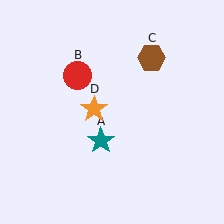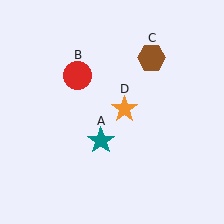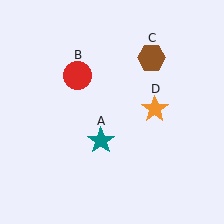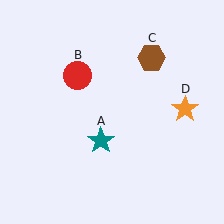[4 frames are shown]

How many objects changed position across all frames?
1 object changed position: orange star (object D).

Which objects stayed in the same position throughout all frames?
Teal star (object A) and red circle (object B) and brown hexagon (object C) remained stationary.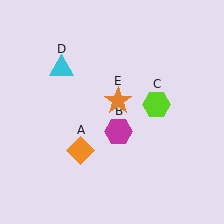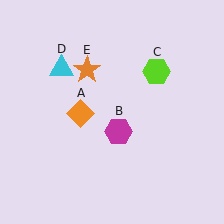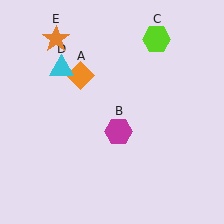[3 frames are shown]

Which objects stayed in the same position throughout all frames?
Magenta hexagon (object B) and cyan triangle (object D) remained stationary.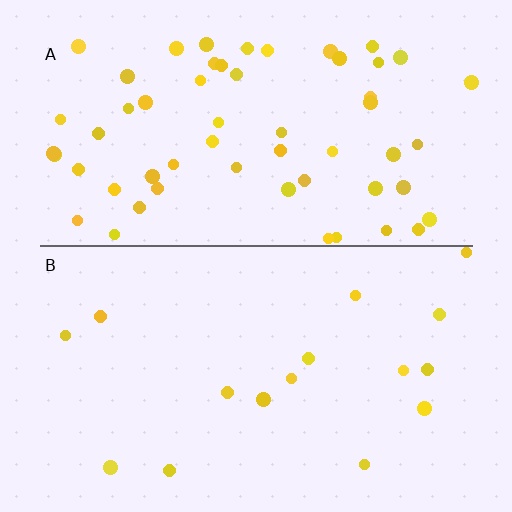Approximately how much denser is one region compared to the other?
Approximately 3.6× — region A over region B.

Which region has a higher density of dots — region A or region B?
A (the top).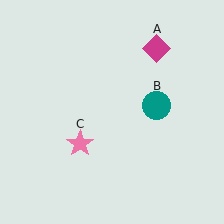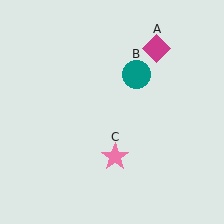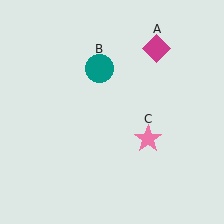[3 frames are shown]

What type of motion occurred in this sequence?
The teal circle (object B), pink star (object C) rotated counterclockwise around the center of the scene.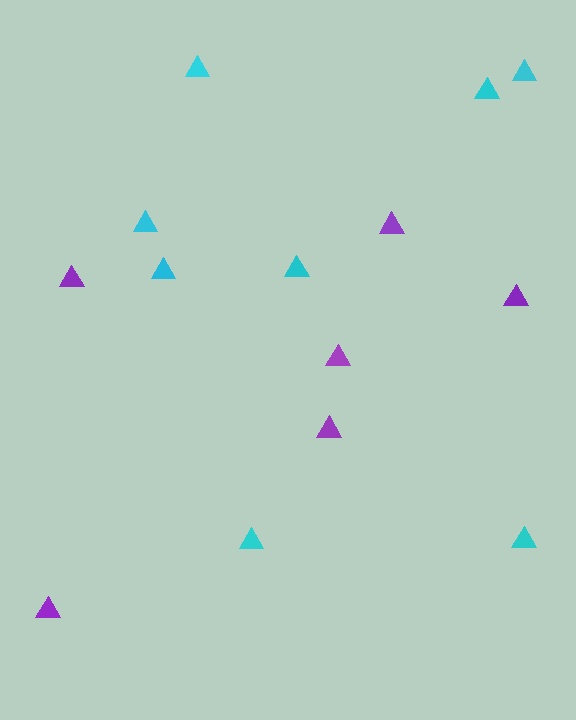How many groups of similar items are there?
There are 2 groups: one group of cyan triangles (8) and one group of purple triangles (6).